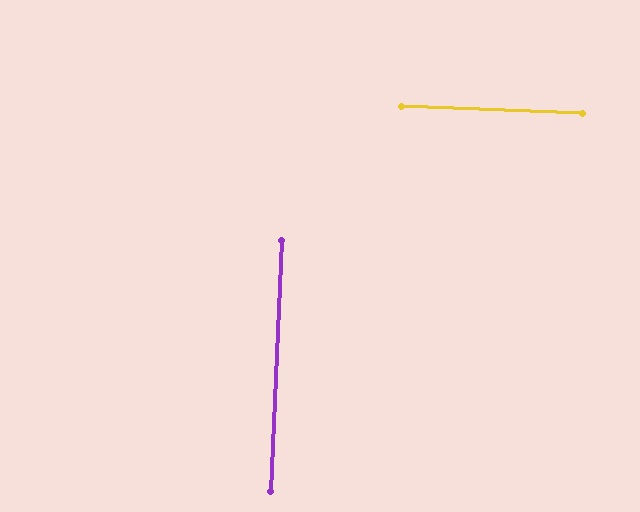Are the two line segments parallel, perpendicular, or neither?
Perpendicular — they meet at approximately 90°.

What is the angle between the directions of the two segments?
Approximately 90 degrees.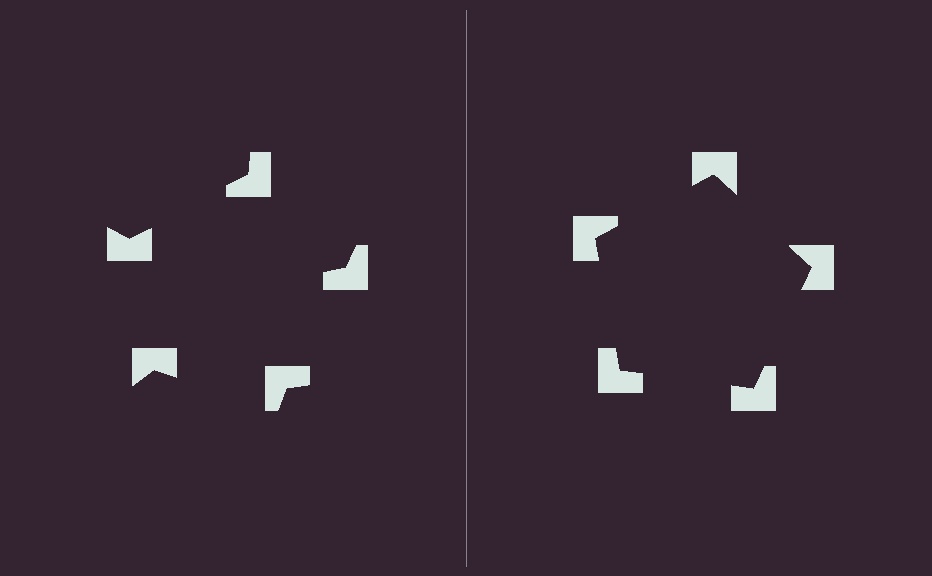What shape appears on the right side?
An illusory pentagon.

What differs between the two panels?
The notched squares are positioned identically on both sides; only the wedge orientations differ. On the right they align to a pentagon; on the left they are misaligned.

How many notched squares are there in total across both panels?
10 — 5 on each side.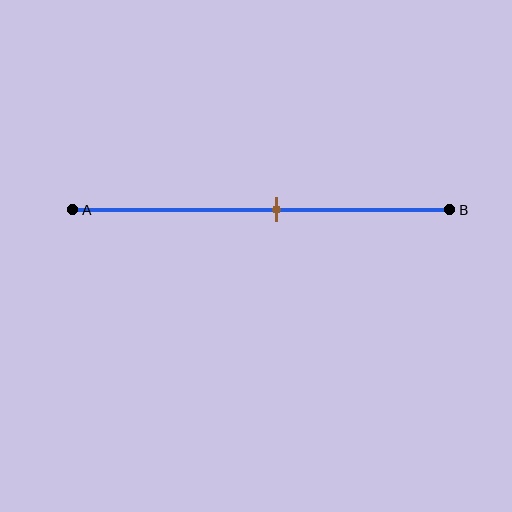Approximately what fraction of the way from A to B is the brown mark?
The brown mark is approximately 55% of the way from A to B.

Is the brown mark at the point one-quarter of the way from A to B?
No, the mark is at about 55% from A, not at the 25% one-quarter point.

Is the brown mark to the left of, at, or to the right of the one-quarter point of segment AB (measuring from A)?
The brown mark is to the right of the one-quarter point of segment AB.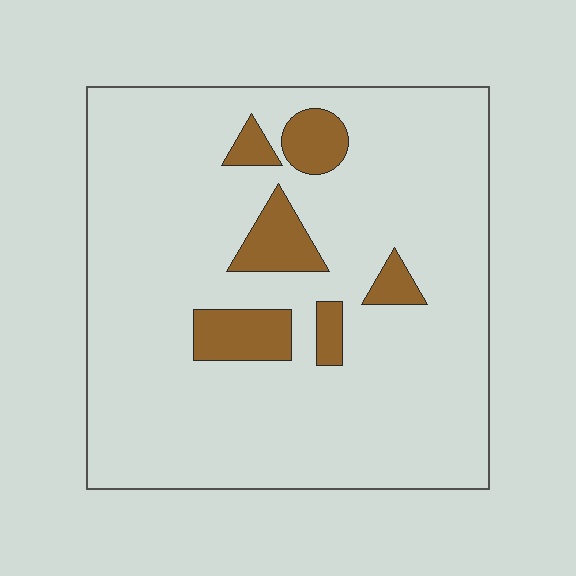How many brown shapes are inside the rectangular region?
6.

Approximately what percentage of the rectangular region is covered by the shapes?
Approximately 10%.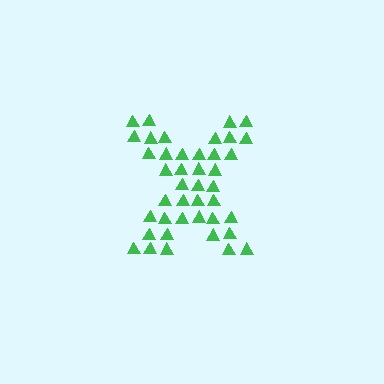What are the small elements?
The small elements are triangles.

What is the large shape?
The large shape is the letter X.